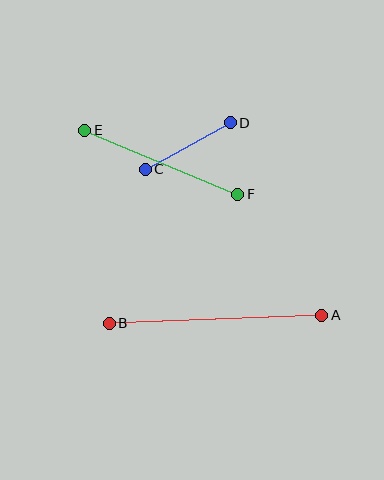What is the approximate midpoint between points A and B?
The midpoint is at approximately (216, 319) pixels.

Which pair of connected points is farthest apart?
Points A and B are farthest apart.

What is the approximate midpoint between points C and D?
The midpoint is at approximately (188, 146) pixels.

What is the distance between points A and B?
The distance is approximately 213 pixels.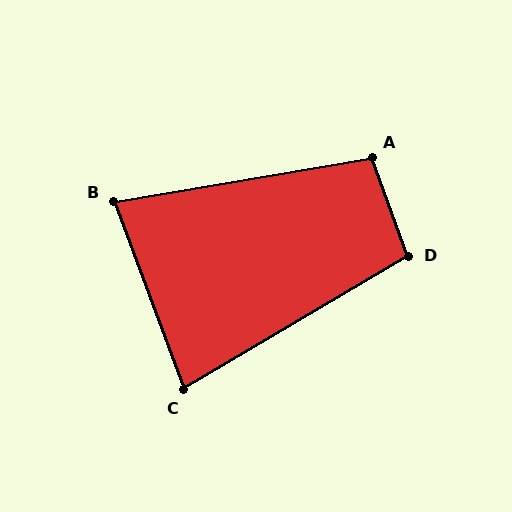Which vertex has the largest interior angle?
D, at approximately 101 degrees.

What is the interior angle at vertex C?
Approximately 80 degrees (acute).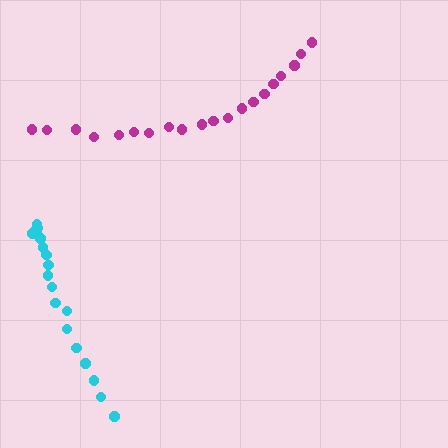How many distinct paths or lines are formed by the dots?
There are 2 distinct paths.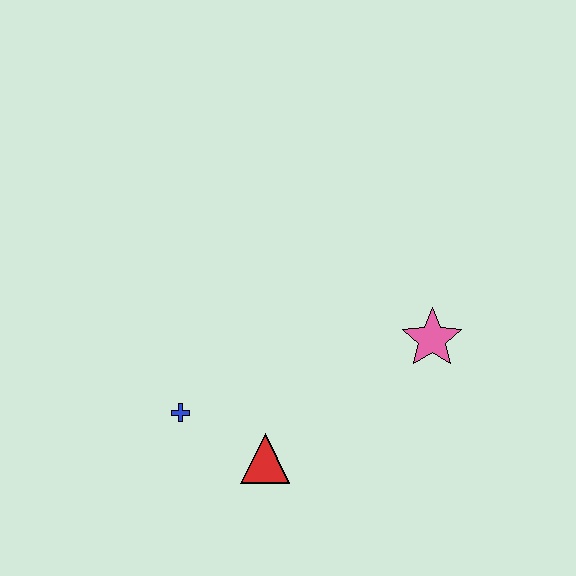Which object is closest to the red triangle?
The blue cross is closest to the red triangle.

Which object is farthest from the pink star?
The blue cross is farthest from the pink star.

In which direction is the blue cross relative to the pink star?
The blue cross is to the left of the pink star.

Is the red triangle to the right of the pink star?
No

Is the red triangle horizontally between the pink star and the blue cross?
Yes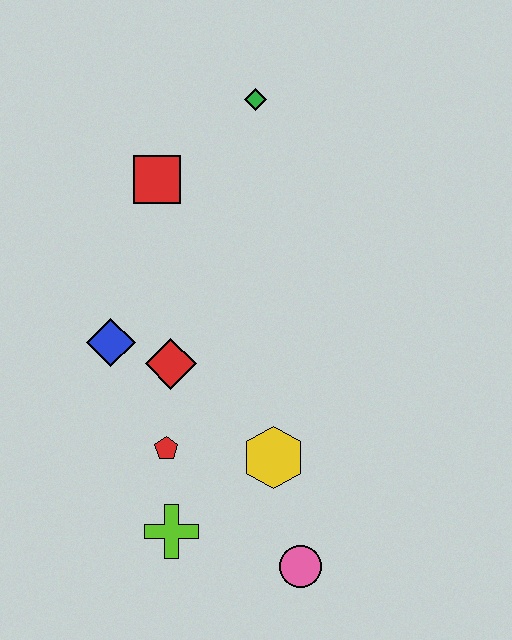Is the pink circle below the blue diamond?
Yes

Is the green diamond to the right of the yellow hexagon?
No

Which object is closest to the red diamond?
The blue diamond is closest to the red diamond.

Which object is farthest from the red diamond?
The green diamond is farthest from the red diamond.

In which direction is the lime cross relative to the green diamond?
The lime cross is below the green diamond.